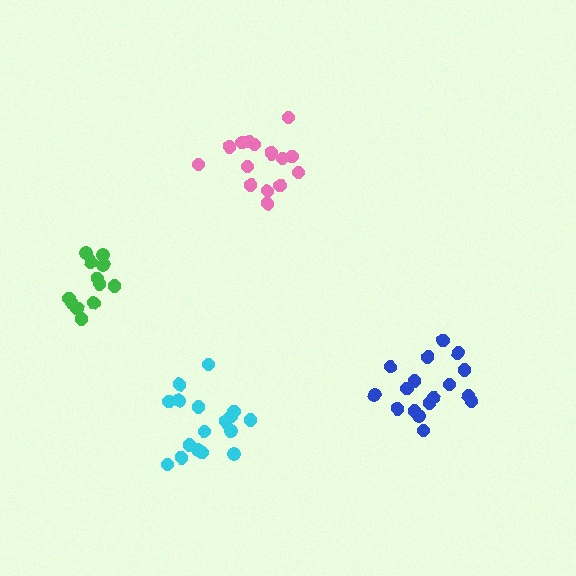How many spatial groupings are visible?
There are 4 spatial groupings.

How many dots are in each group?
Group 1: 17 dots, Group 2: 16 dots, Group 3: 17 dots, Group 4: 12 dots (62 total).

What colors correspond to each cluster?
The clusters are colored: cyan, pink, blue, green.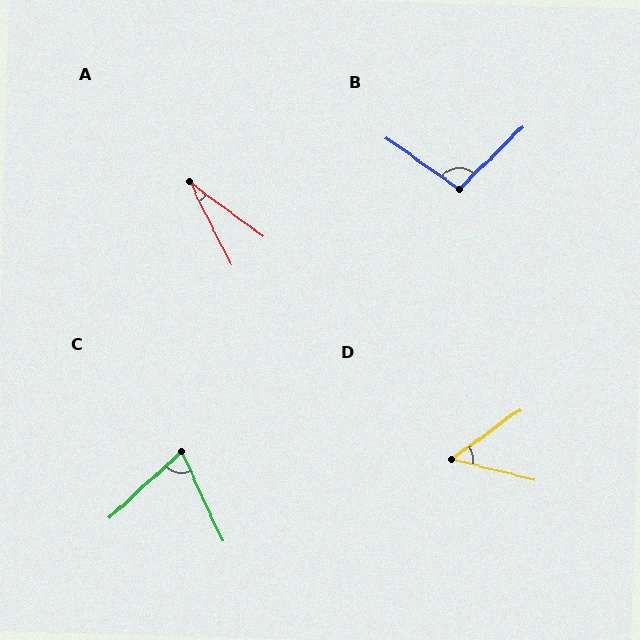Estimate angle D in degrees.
Approximately 50 degrees.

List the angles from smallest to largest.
A (27°), D (50°), C (72°), B (101°).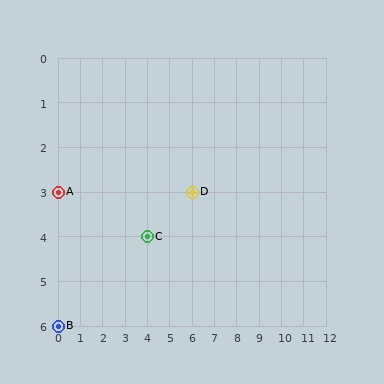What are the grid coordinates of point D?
Point D is at grid coordinates (6, 3).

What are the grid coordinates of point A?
Point A is at grid coordinates (0, 3).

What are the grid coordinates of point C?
Point C is at grid coordinates (4, 4).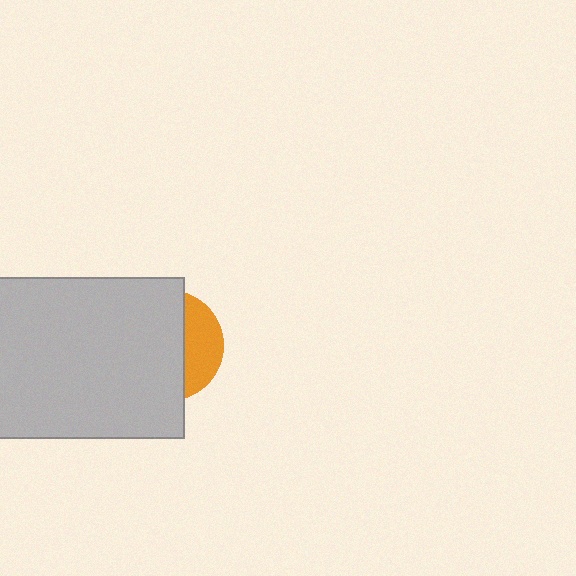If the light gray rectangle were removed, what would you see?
You would see the complete orange circle.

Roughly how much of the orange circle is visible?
A small part of it is visible (roughly 31%).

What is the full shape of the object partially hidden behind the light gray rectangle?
The partially hidden object is an orange circle.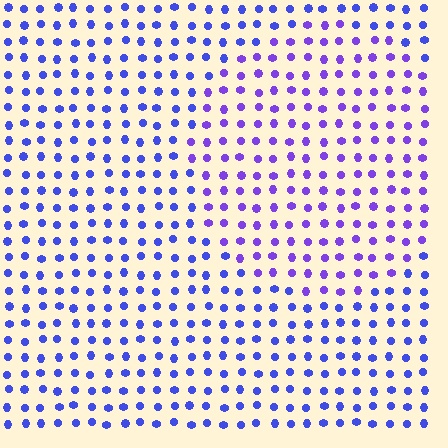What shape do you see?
I see a circle.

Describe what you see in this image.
The image is filled with small blue elements in a uniform arrangement. A circle-shaped region is visible where the elements are tinted to a slightly different hue, forming a subtle color boundary.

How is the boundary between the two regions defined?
The boundary is defined purely by a slight shift in hue (about 28 degrees). Spacing, size, and orientation are identical on both sides.